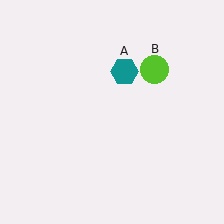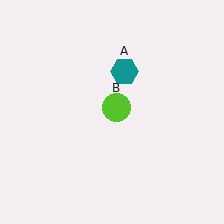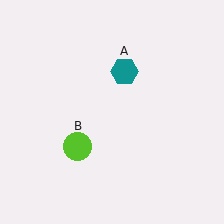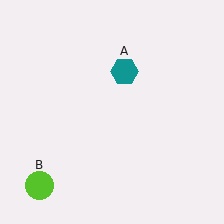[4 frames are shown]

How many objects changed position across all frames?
1 object changed position: lime circle (object B).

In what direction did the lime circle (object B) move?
The lime circle (object B) moved down and to the left.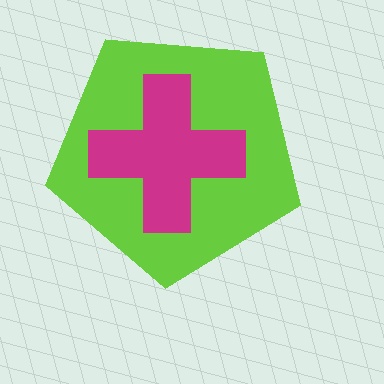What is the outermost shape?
The lime pentagon.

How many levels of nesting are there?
2.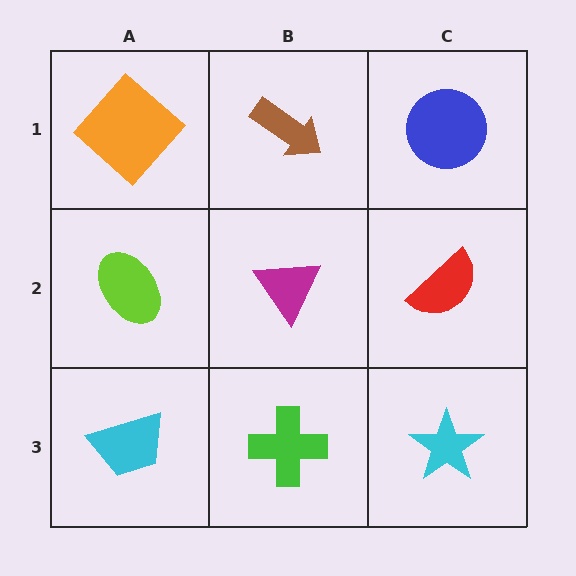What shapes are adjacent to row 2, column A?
An orange diamond (row 1, column A), a cyan trapezoid (row 3, column A), a magenta triangle (row 2, column B).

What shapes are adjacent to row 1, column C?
A red semicircle (row 2, column C), a brown arrow (row 1, column B).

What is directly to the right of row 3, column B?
A cyan star.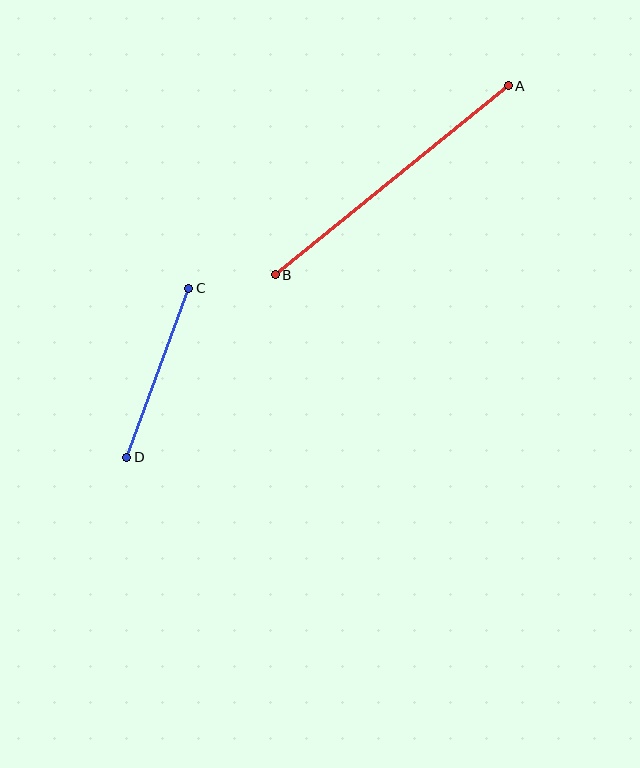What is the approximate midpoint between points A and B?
The midpoint is at approximately (392, 180) pixels.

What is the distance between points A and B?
The distance is approximately 300 pixels.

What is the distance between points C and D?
The distance is approximately 180 pixels.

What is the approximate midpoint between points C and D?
The midpoint is at approximately (158, 373) pixels.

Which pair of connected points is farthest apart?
Points A and B are farthest apart.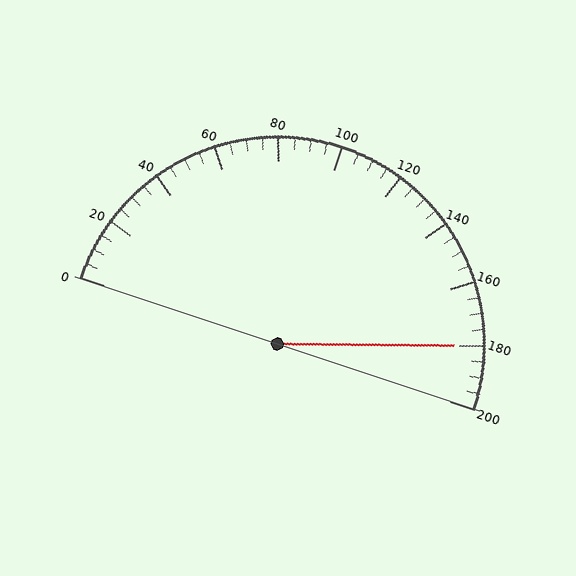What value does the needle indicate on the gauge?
The needle indicates approximately 180.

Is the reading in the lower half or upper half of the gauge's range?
The reading is in the upper half of the range (0 to 200).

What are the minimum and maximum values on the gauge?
The gauge ranges from 0 to 200.